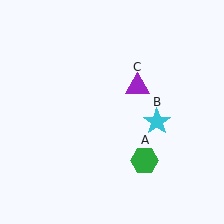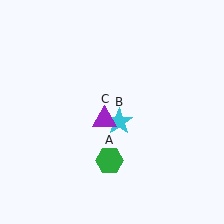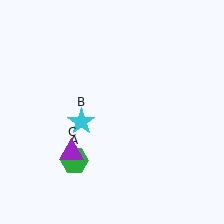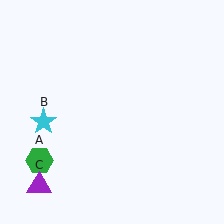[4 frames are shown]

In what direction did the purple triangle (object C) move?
The purple triangle (object C) moved down and to the left.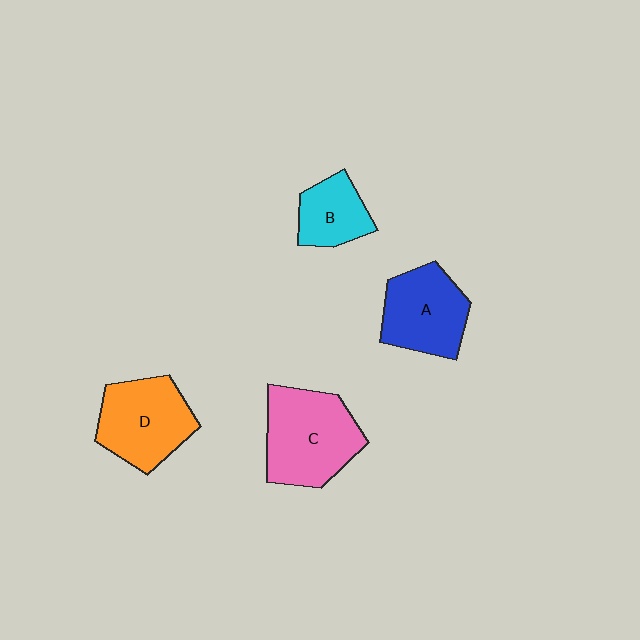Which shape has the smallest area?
Shape B (cyan).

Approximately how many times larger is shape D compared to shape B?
Approximately 1.6 times.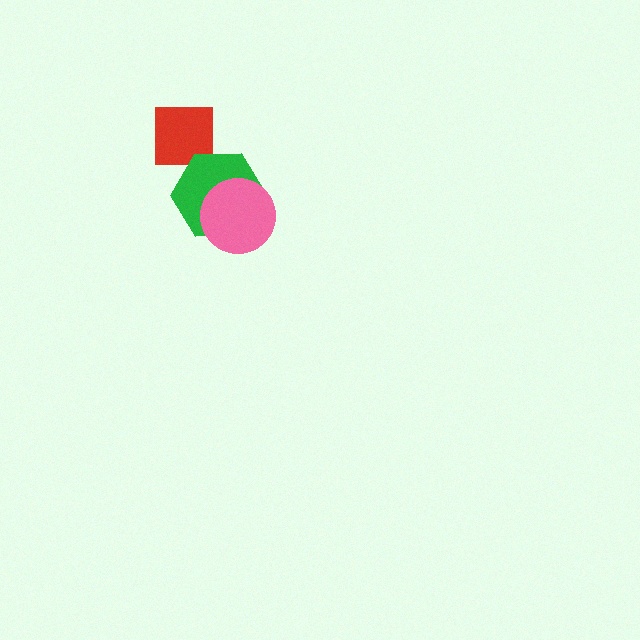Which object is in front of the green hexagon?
The pink circle is in front of the green hexagon.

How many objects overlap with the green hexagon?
1 object overlaps with the green hexagon.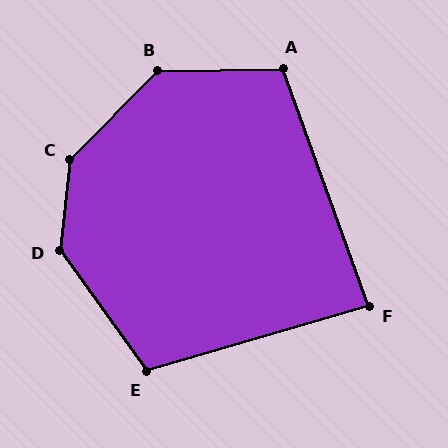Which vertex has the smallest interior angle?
F, at approximately 87 degrees.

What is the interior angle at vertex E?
Approximately 109 degrees (obtuse).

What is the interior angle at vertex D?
Approximately 138 degrees (obtuse).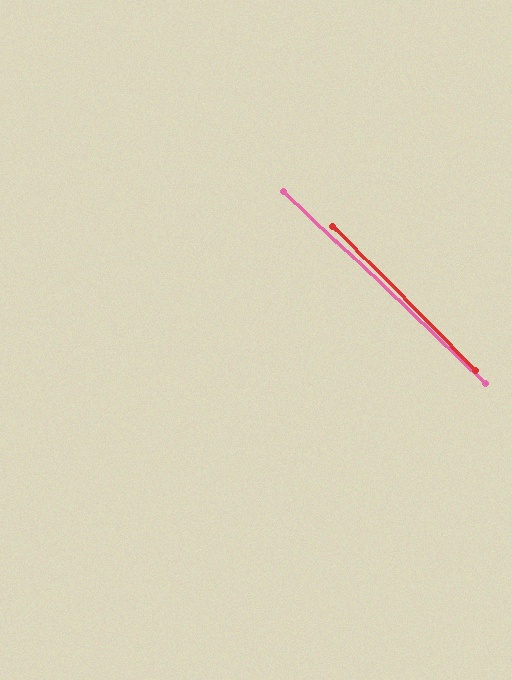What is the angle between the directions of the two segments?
Approximately 2 degrees.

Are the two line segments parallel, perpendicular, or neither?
Parallel — their directions differ by only 1.9°.